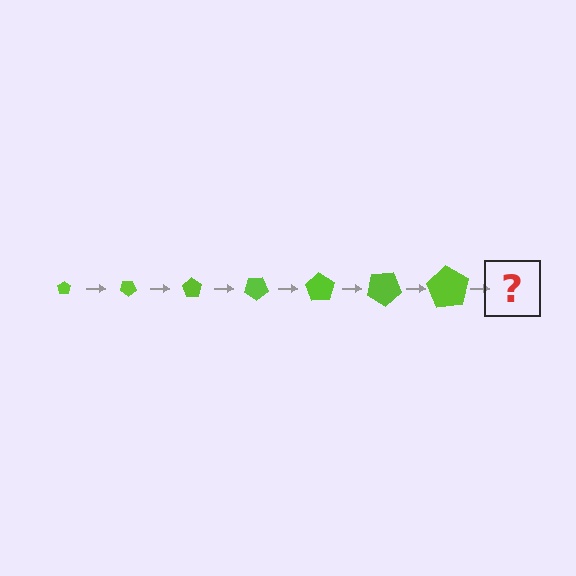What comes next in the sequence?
The next element should be a pentagon, larger than the previous one and rotated 245 degrees from the start.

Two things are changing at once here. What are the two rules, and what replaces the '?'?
The two rules are that the pentagon grows larger each step and it rotates 35 degrees each step. The '?' should be a pentagon, larger than the previous one and rotated 245 degrees from the start.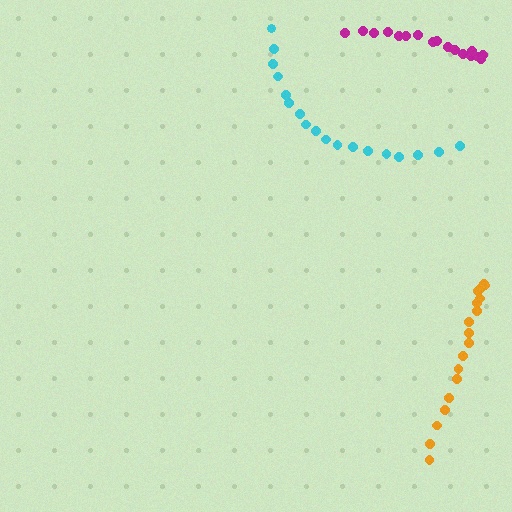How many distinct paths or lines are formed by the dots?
There are 3 distinct paths.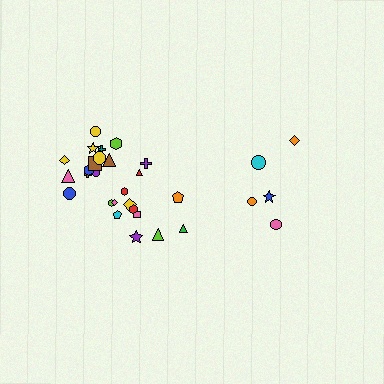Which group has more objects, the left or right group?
The left group.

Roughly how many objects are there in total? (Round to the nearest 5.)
Roughly 30 objects in total.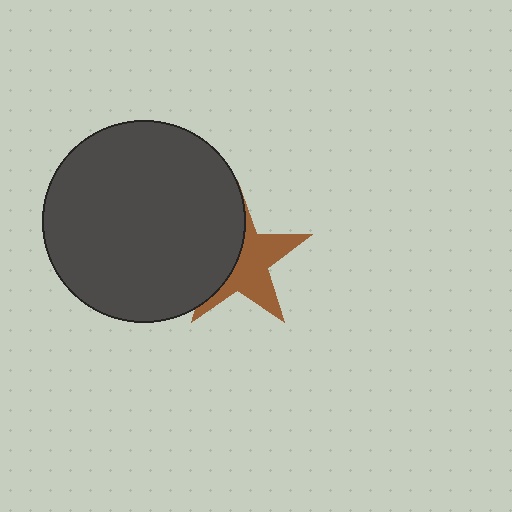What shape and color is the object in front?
The object in front is a dark gray circle.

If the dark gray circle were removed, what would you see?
You would see the complete brown star.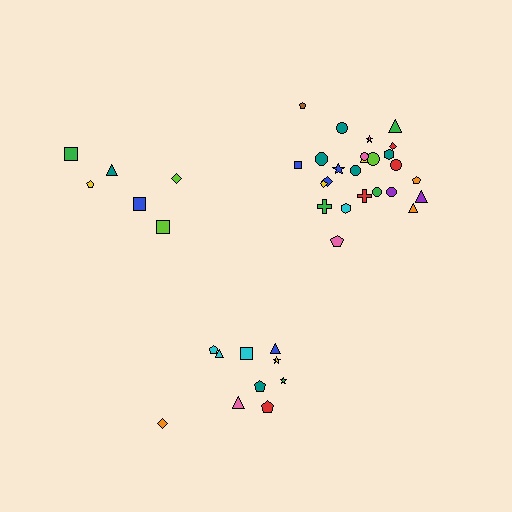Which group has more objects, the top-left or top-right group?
The top-right group.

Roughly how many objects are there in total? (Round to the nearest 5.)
Roughly 40 objects in total.